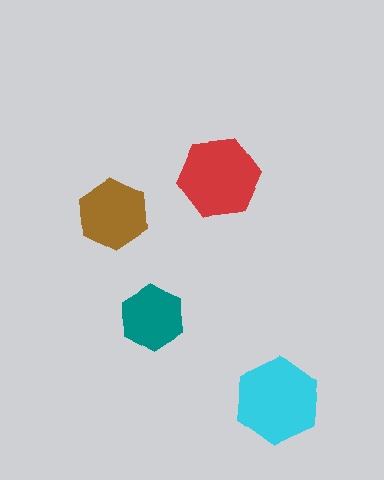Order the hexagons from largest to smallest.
the cyan one, the red one, the brown one, the teal one.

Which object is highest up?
The red hexagon is topmost.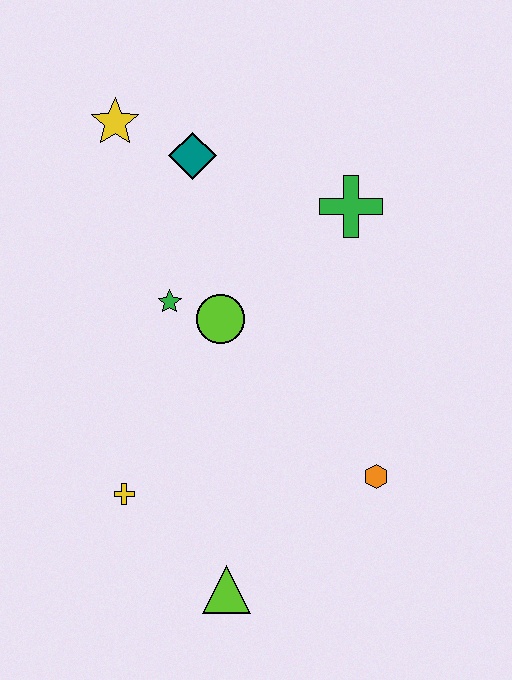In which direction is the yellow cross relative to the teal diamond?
The yellow cross is below the teal diamond.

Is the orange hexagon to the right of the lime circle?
Yes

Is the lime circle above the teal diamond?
No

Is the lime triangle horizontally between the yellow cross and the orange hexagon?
Yes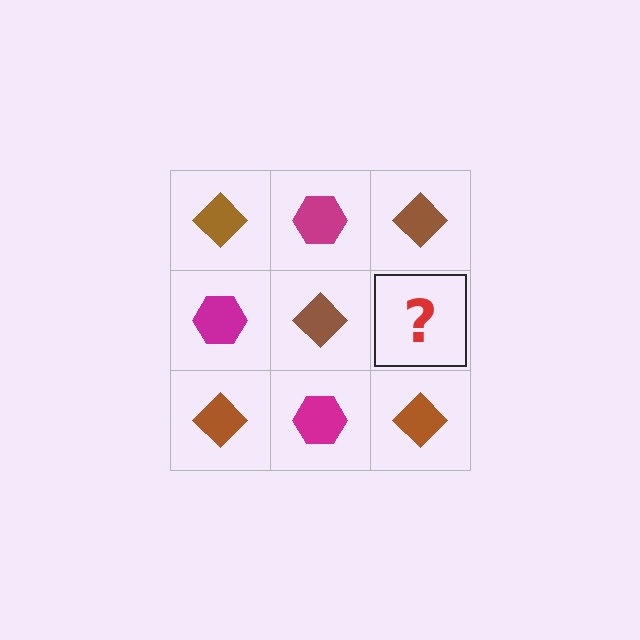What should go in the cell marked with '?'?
The missing cell should contain a magenta hexagon.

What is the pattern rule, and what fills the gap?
The rule is that it alternates brown diamond and magenta hexagon in a checkerboard pattern. The gap should be filled with a magenta hexagon.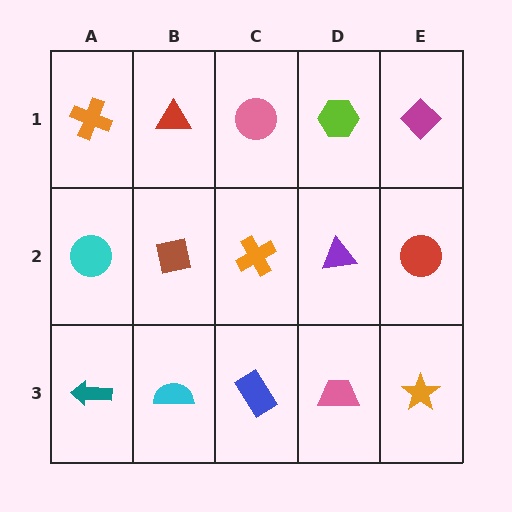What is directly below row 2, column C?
A blue rectangle.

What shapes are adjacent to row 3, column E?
A red circle (row 2, column E), a pink trapezoid (row 3, column D).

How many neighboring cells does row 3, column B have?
3.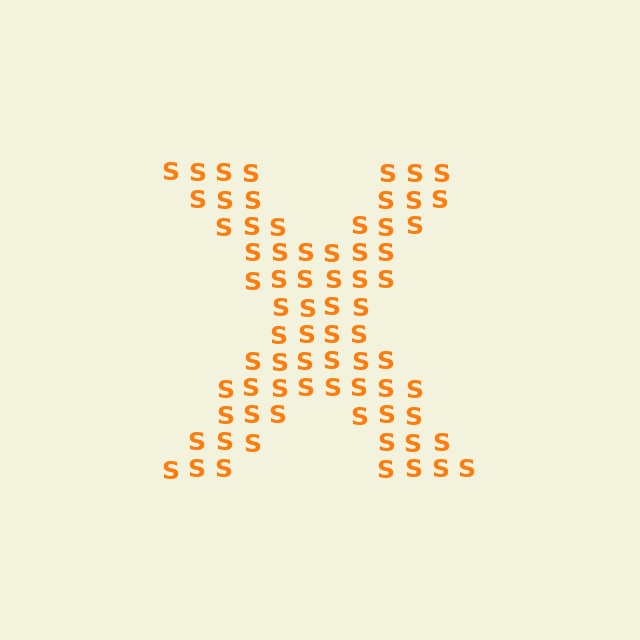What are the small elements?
The small elements are letter S's.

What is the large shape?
The large shape is the letter X.